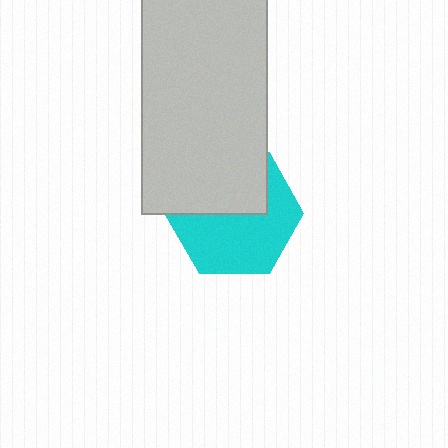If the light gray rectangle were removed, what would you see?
You would see the complete cyan hexagon.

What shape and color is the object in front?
The object in front is a light gray rectangle.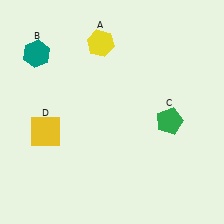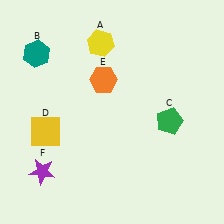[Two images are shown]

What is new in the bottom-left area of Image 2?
A purple star (F) was added in the bottom-left area of Image 2.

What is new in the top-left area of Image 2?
An orange hexagon (E) was added in the top-left area of Image 2.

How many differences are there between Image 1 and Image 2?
There are 2 differences between the two images.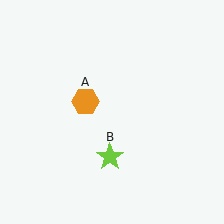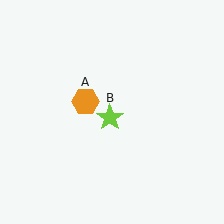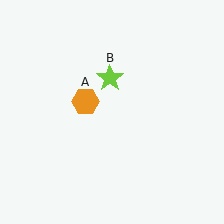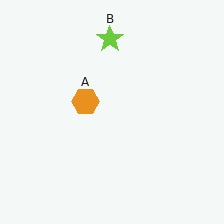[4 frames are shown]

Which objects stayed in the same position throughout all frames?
Orange hexagon (object A) remained stationary.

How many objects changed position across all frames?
1 object changed position: lime star (object B).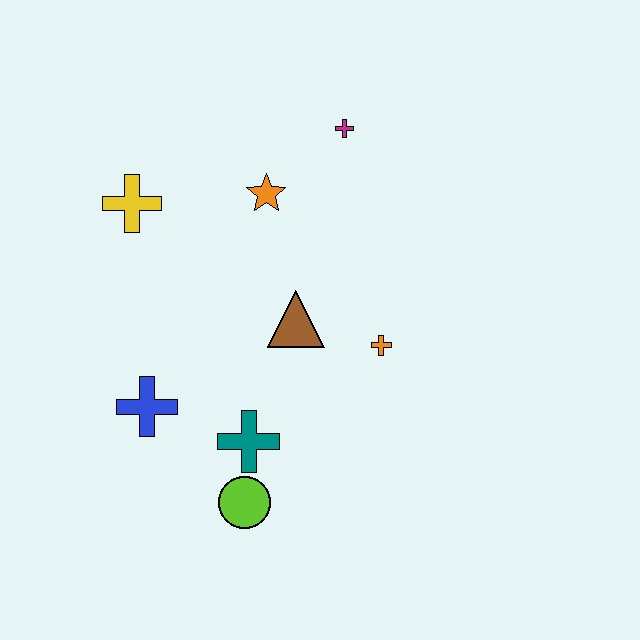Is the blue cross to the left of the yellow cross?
No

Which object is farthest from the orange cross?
The yellow cross is farthest from the orange cross.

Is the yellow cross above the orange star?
No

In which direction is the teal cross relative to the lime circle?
The teal cross is above the lime circle.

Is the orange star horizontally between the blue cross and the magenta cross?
Yes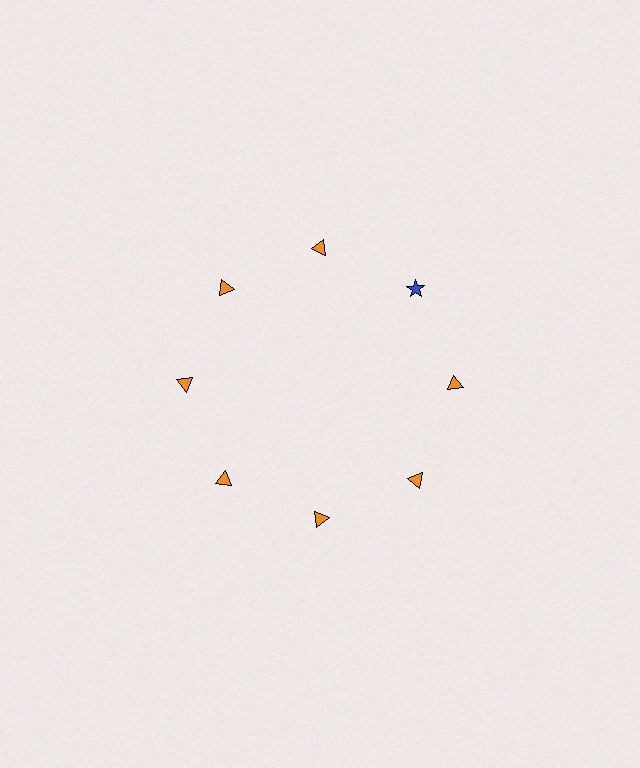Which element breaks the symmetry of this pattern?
The blue star at roughly the 2 o'clock position breaks the symmetry. All other shapes are orange triangles.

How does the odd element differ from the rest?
It differs in both color (blue instead of orange) and shape (star instead of triangle).